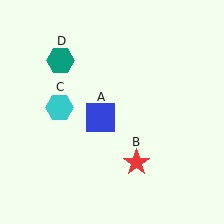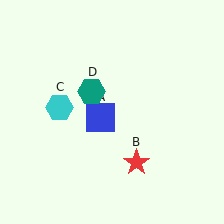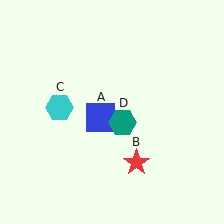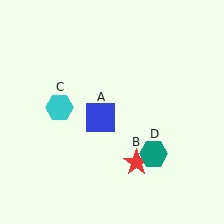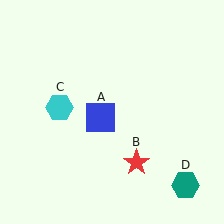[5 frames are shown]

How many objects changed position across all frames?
1 object changed position: teal hexagon (object D).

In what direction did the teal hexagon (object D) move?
The teal hexagon (object D) moved down and to the right.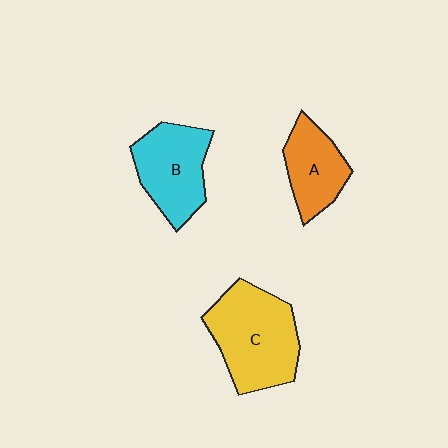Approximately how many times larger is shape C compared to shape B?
Approximately 1.3 times.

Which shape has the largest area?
Shape C (yellow).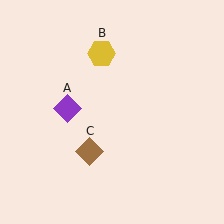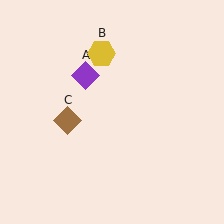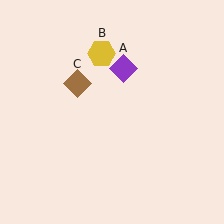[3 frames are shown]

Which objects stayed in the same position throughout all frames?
Yellow hexagon (object B) remained stationary.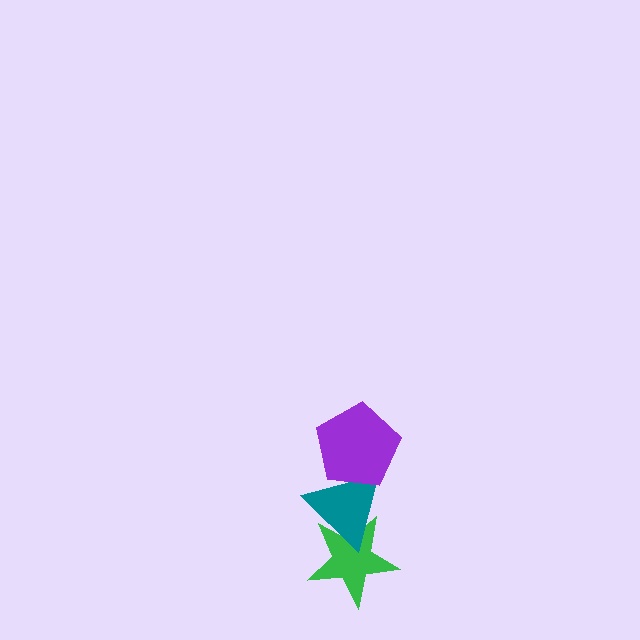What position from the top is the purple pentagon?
The purple pentagon is 1st from the top.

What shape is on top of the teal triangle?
The purple pentagon is on top of the teal triangle.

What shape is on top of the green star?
The teal triangle is on top of the green star.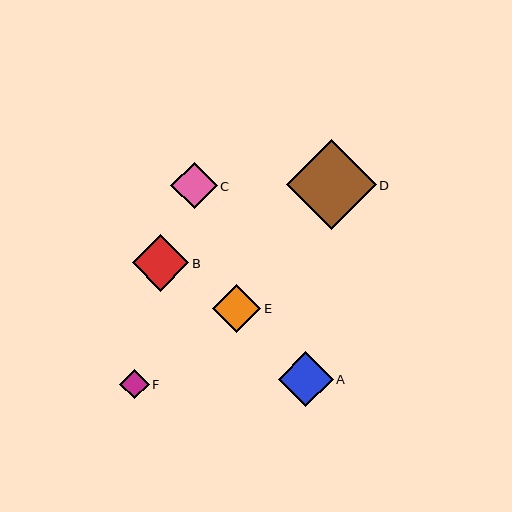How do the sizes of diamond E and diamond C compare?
Diamond E and diamond C are approximately the same size.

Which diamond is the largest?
Diamond D is the largest with a size of approximately 90 pixels.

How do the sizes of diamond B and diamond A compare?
Diamond B and diamond A are approximately the same size.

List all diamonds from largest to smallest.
From largest to smallest: D, B, A, E, C, F.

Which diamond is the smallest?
Diamond F is the smallest with a size of approximately 30 pixels.